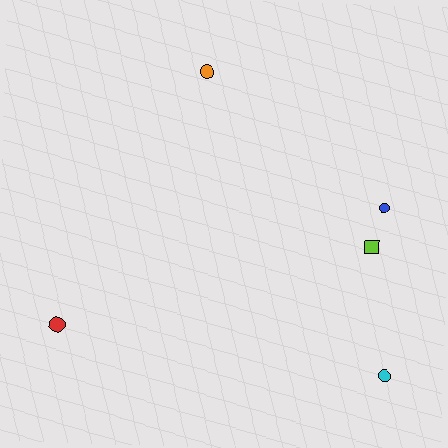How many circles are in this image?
There are 4 circles.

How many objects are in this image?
There are 5 objects.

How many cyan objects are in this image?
There is 1 cyan object.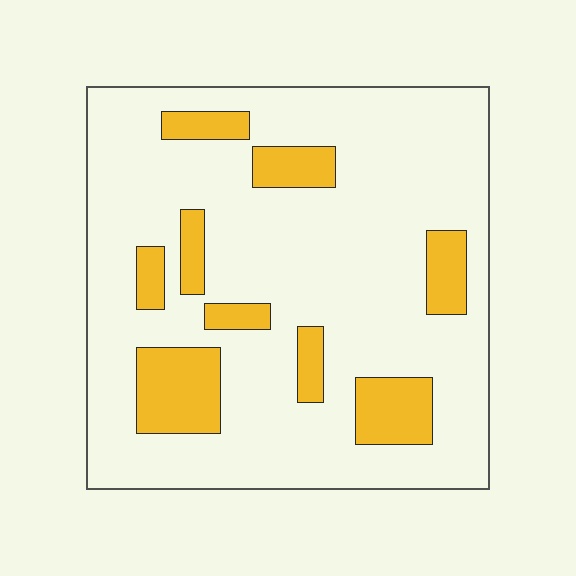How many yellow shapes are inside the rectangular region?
9.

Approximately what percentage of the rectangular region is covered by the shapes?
Approximately 20%.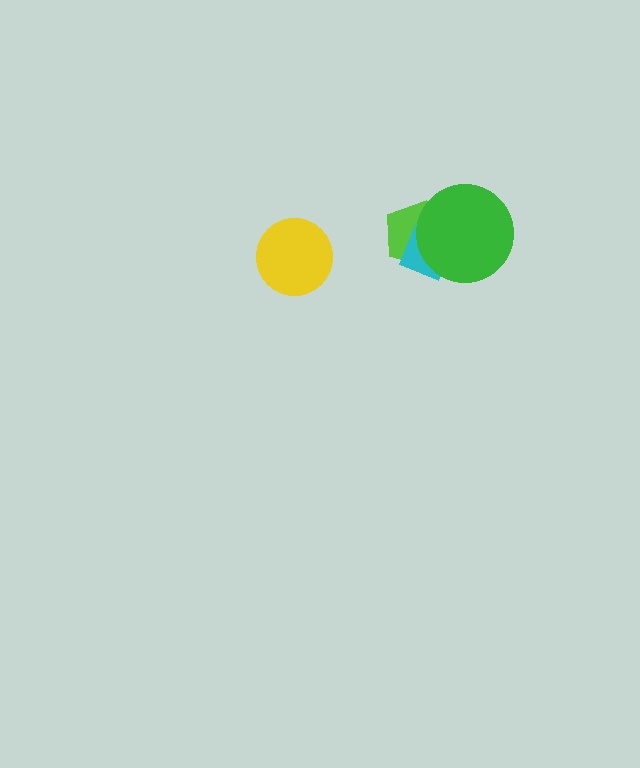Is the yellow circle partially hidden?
No, no other shape covers it.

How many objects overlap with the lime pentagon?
2 objects overlap with the lime pentagon.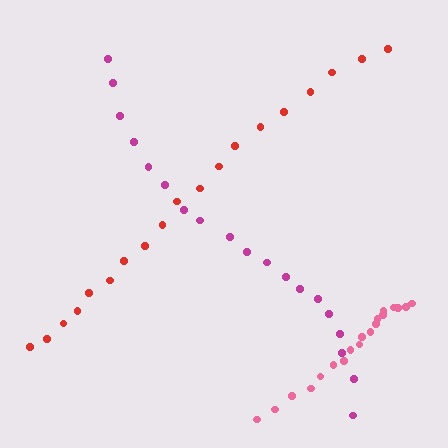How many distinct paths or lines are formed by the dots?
There are 3 distinct paths.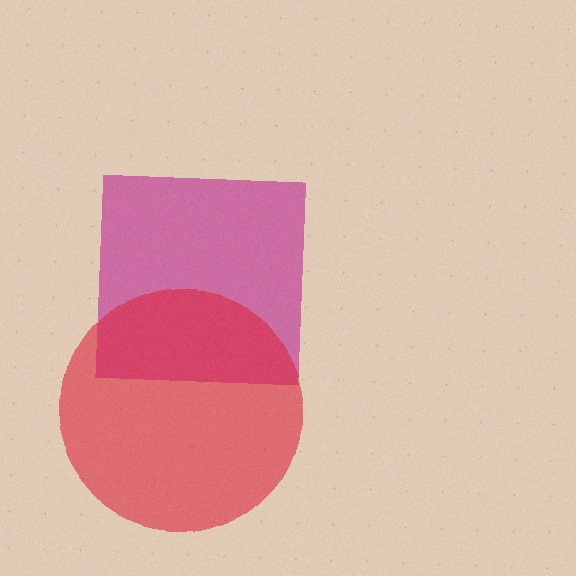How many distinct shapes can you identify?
There are 2 distinct shapes: a magenta square, a red circle.